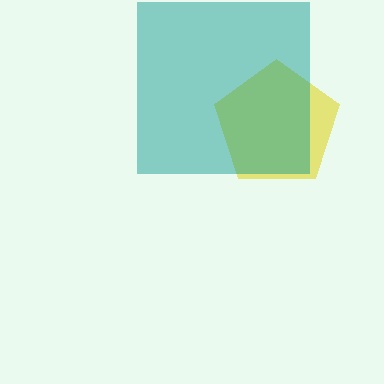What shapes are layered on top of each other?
The layered shapes are: a yellow pentagon, a teal square.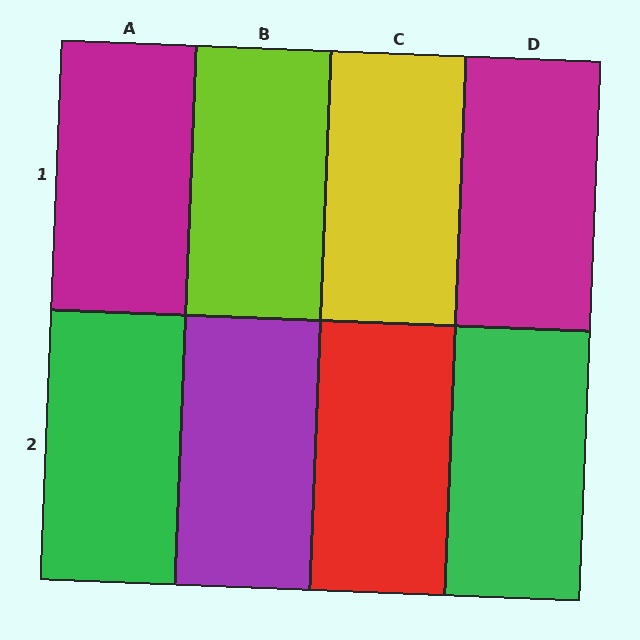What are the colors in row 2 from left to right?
Green, purple, red, green.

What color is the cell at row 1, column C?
Yellow.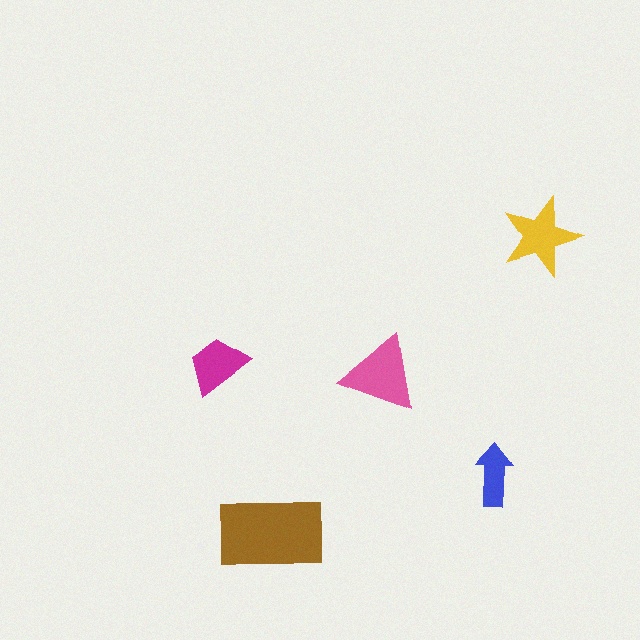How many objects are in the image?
There are 5 objects in the image.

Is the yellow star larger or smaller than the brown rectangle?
Smaller.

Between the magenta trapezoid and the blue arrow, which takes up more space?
The magenta trapezoid.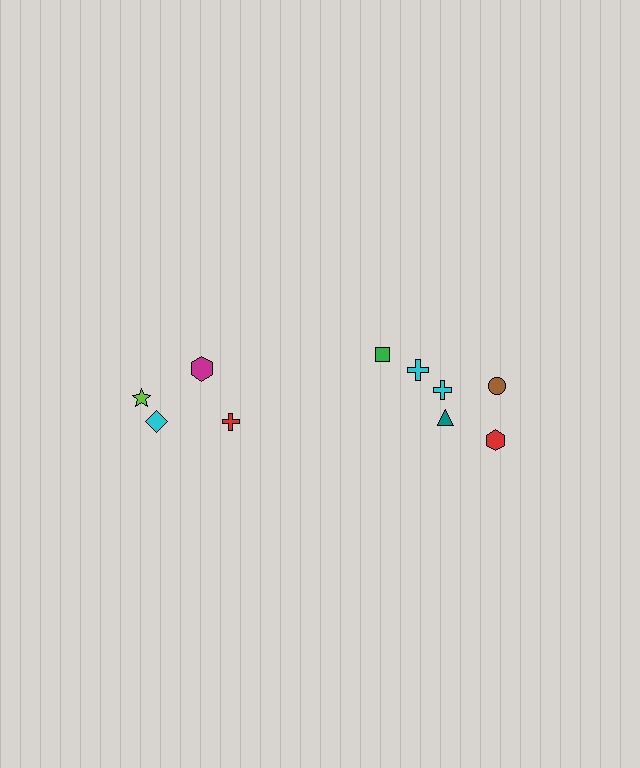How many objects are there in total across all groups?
There are 10 objects.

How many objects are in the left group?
There are 4 objects.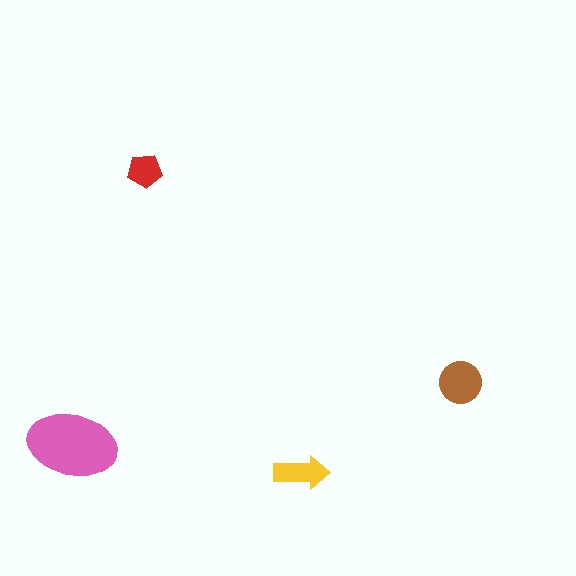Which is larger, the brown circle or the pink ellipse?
The pink ellipse.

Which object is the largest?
The pink ellipse.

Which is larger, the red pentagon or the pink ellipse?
The pink ellipse.